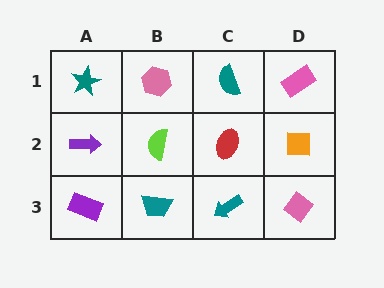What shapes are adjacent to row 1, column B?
A lime semicircle (row 2, column B), a teal star (row 1, column A), a teal semicircle (row 1, column C).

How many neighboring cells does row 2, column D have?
3.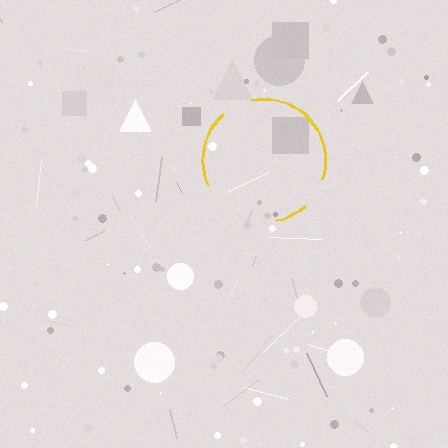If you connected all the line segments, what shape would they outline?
They would outline a circle.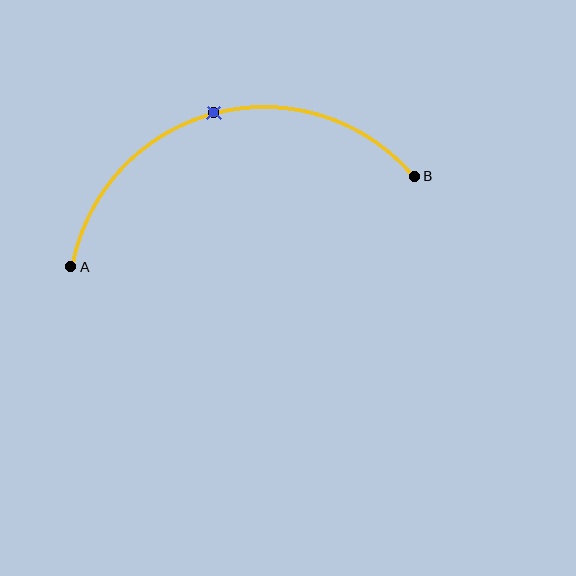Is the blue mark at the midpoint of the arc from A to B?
Yes. The blue mark lies on the arc at equal arc-length from both A and B — it is the arc midpoint.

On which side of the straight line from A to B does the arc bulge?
The arc bulges above the straight line connecting A and B.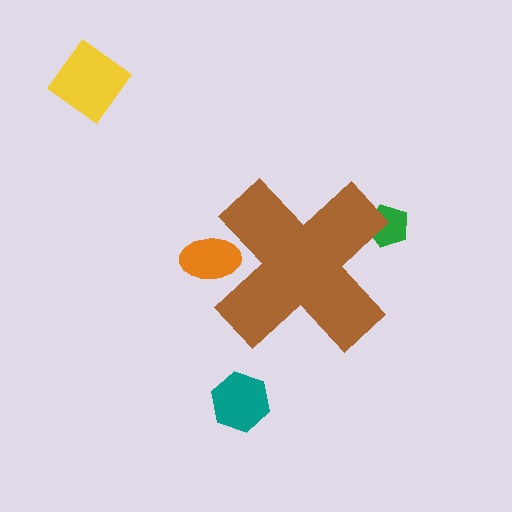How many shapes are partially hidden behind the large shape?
2 shapes are partially hidden.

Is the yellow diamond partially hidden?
No, the yellow diamond is fully visible.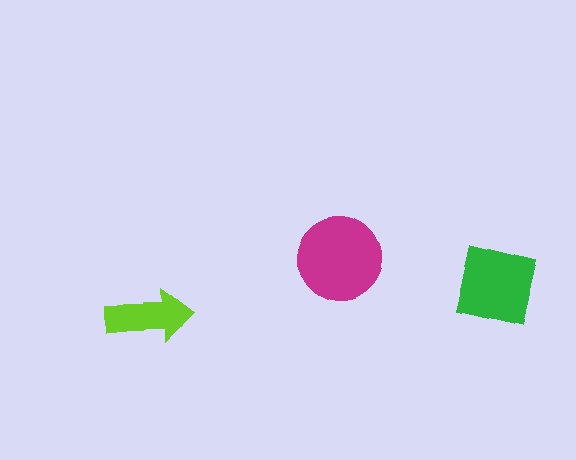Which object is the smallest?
The lime arrow.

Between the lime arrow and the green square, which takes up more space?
The green square.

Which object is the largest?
The magenta circle.